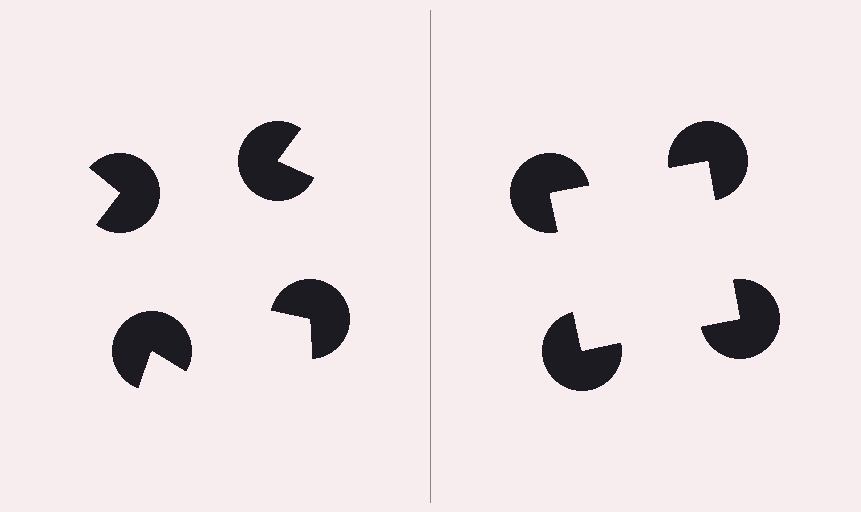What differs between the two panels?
The pac-man discs are positioned identically on both sides; only the wedge orientations differ. On the right they align to a square; on the left they are misaligned.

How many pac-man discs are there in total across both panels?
8 — 4 on each side.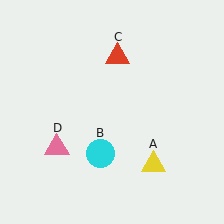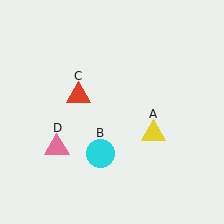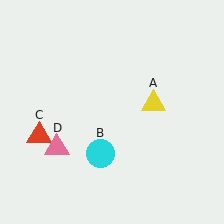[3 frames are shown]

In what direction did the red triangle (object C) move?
The red triangle (object C) moved down and to the left.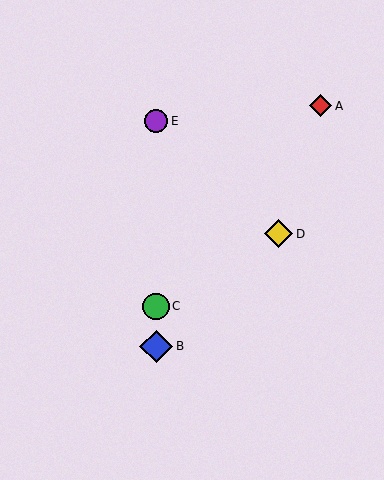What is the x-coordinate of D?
Object D is at x≈279.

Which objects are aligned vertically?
Objects B, C, E are aligned vertically.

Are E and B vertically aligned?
Yes, both are at x≈156.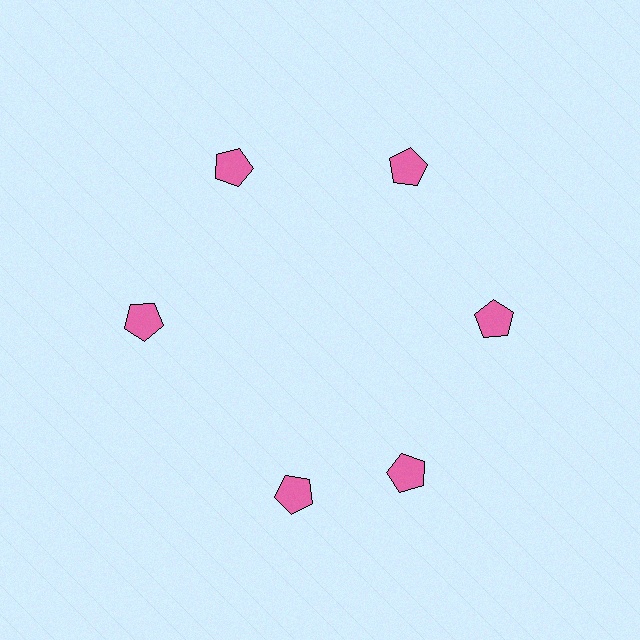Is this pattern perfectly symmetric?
No. The 6 pink pentagons are arranged in a ring, but one element near the 7 o'clock position is rotated out of alignment along the ring, breaking the 6-fold rotational symmetry.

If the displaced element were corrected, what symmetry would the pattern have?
It would have 6-fold rotational symmetry — the pattern would map onto itself every 60 degrees.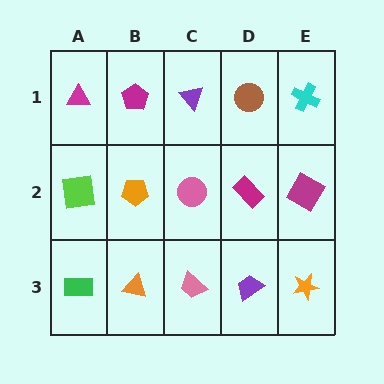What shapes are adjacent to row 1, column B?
An orange pentagon (row 2, column B), a magenta triangle (row 1, column A), a purple triangle (row 1, column C).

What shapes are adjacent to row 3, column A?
A lime square (row 2, column A), an orange triangle (row 3, column B).